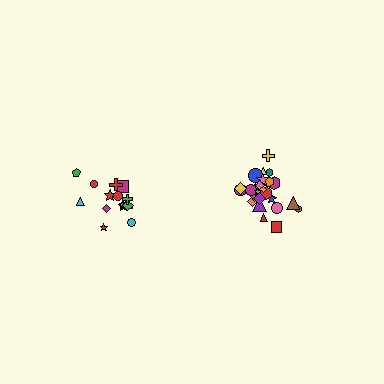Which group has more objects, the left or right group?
The right group.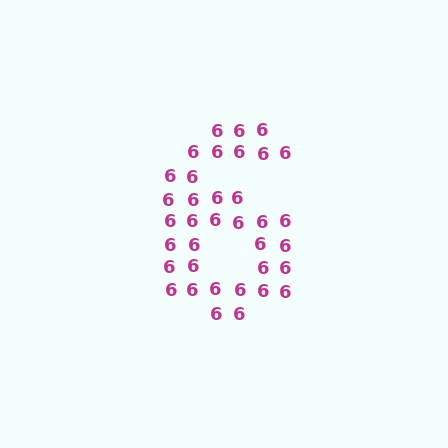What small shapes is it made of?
It is made of small digit 6's.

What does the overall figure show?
The overall figure shows the digit 6.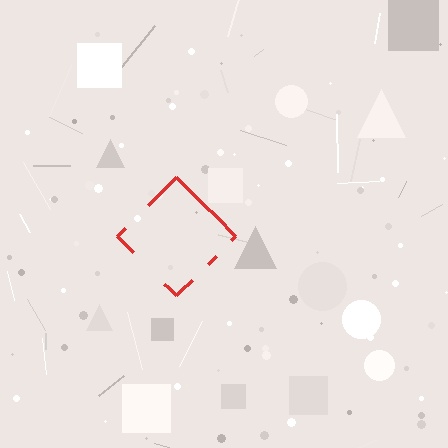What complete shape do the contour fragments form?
The contour fragments form a diamond.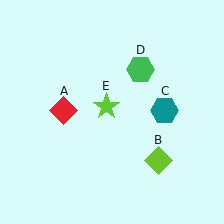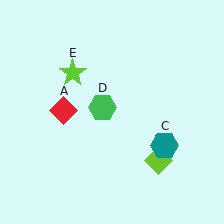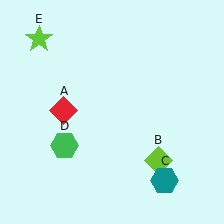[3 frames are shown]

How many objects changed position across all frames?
3 objects changed position: teal hexagon (object C), green hexagon (object D), lime star (object E).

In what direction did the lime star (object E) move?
The lime star (object E) moved up and to the left.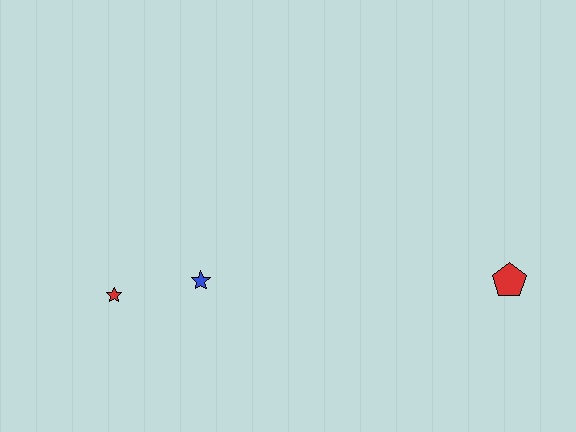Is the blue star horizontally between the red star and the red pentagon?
Yes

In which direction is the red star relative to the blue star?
The red star is to the left of the blue star.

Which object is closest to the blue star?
The red star is closest to the blue star.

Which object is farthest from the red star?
The red pentagon is farthest from the red star.